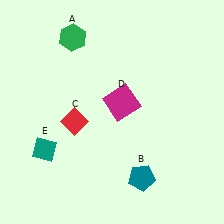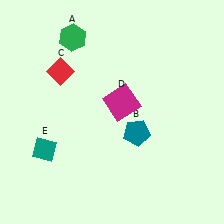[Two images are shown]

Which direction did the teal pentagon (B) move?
The teal pentagon (B) moved up.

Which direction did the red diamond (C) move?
The red diamond (C) moved up.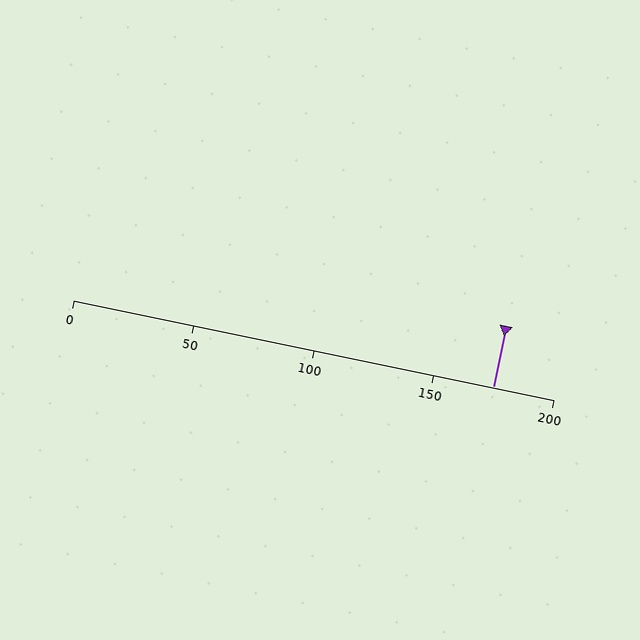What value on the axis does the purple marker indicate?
The marker indicates approximately 175.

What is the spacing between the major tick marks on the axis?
The major ticks are spaced 50 apart.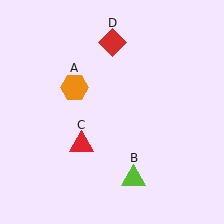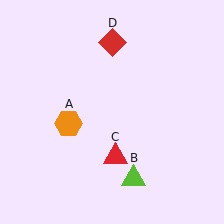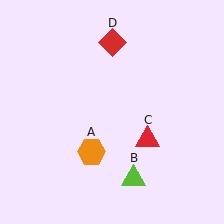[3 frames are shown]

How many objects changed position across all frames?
2 objects changed position: orange hexagon (object A), red triangle (object C).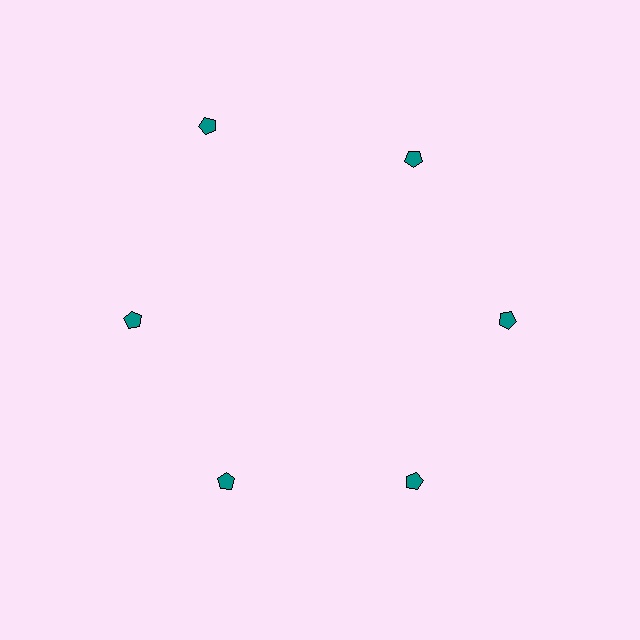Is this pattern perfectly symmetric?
No. The 6 teal pentagons are arranged in a ring, but one element near the 11 o'clock position is pushed outward from the center, breaking the 6-fold rotational symmetry.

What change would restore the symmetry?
The symmetry would be restored by moving it inward, back onto the ring so that all 6 pentagons sit at equal angles and equal distance from the center.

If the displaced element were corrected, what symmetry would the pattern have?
It would have 6-fold rotational symmetry — the pattern would map onto itself every 60 degrees.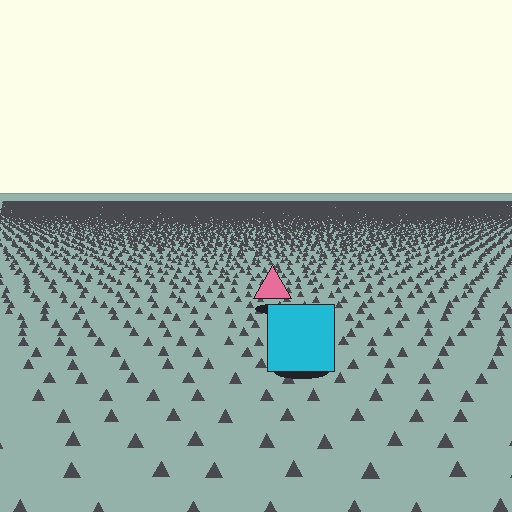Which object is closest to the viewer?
The cyan square is closest. The texture marks near it are larger and more spread out.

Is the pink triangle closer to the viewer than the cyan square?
No. The cyan square is closer — you can tell from the texture gradient: the ground texture is coarser near it.